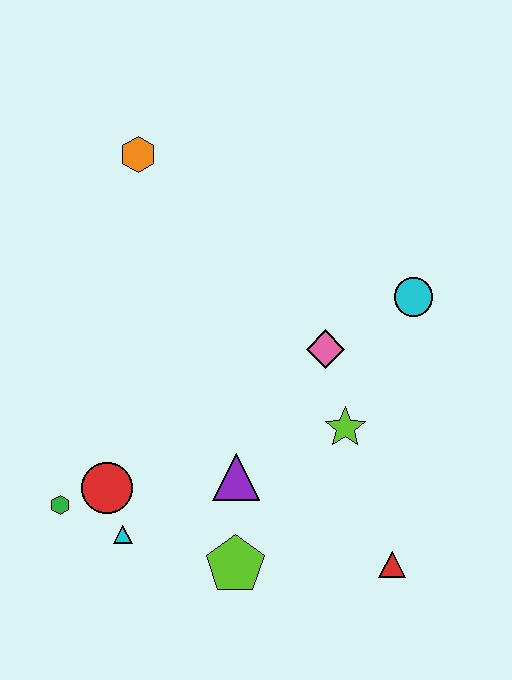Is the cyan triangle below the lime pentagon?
No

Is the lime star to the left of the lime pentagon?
No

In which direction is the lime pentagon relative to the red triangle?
The lime pentagon is to the left of the red triangle.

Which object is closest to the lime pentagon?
The purple triangle is closest to the lime pentagon.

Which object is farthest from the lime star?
The orange hexagon is farthest from the lime star.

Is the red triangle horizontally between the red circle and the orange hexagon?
No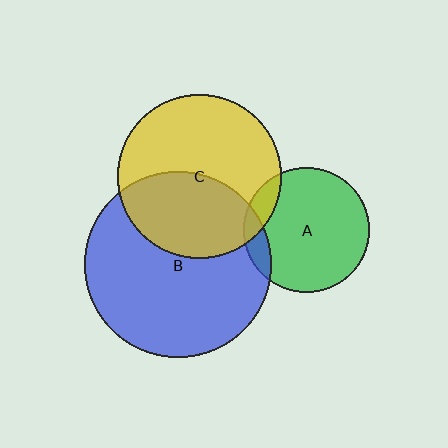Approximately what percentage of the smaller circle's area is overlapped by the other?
Approximately 40%.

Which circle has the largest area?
Circle B (blue).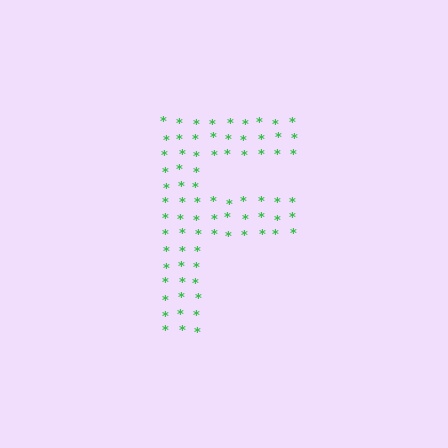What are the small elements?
The small elements are asterisks.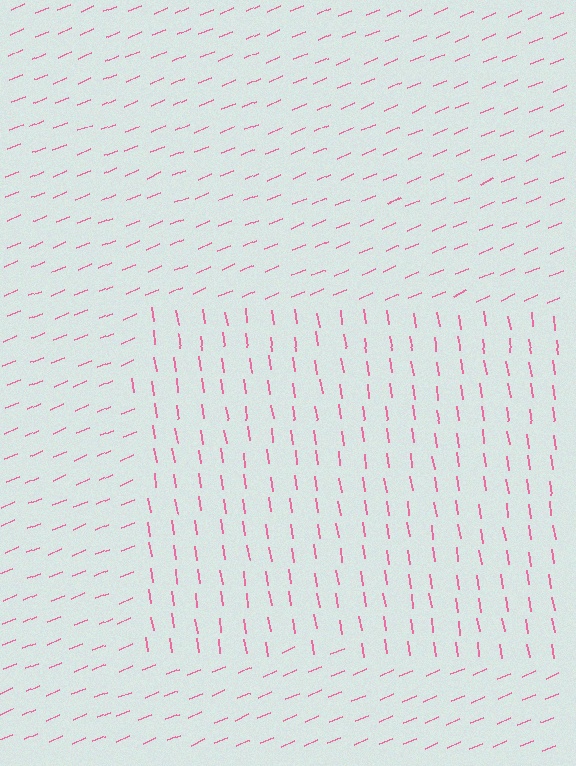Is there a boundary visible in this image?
Yes, there is a texture boundary formed by a change in line orientation.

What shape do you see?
I see a rectangle.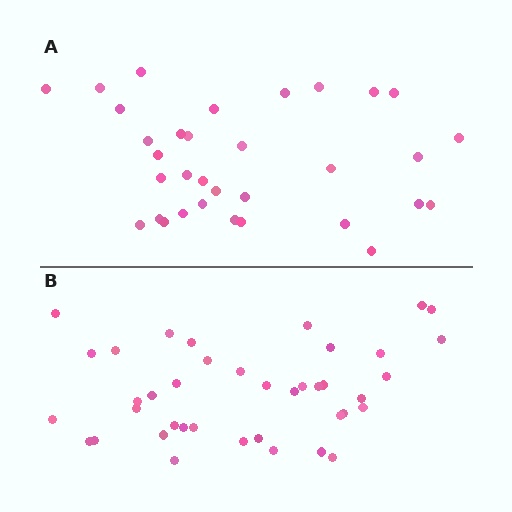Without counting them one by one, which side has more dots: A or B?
Region B (the bottom region) has more dots.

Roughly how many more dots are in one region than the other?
Region B has roughly 8 or so more dots than region A.